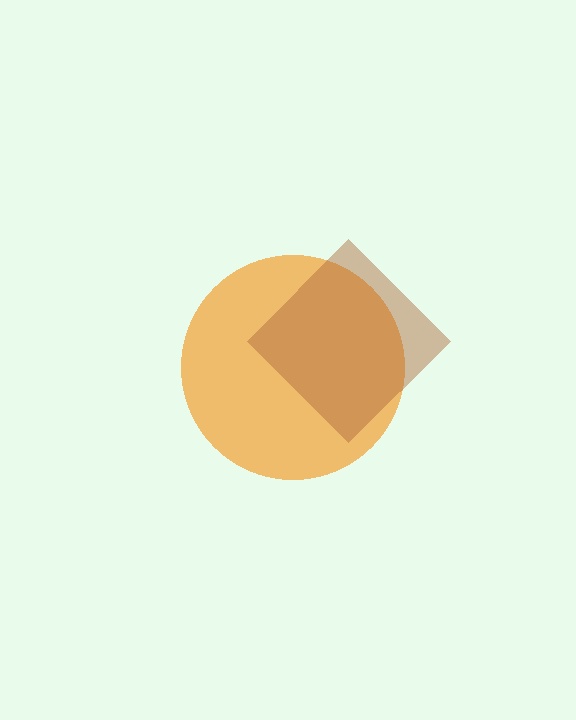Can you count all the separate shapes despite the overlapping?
Yes, there are 2 separate shapes.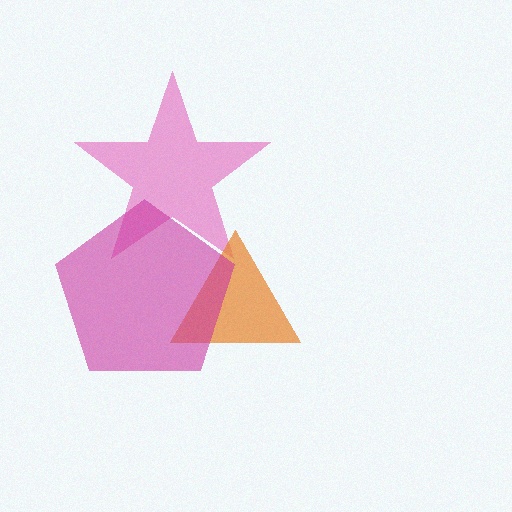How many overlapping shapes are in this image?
There are 3 overlapping shapes in the image.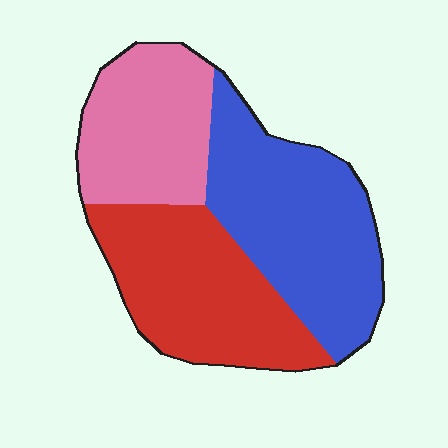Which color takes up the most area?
Blue, at roughly 40%.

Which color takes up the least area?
Pink, at roughly 25%.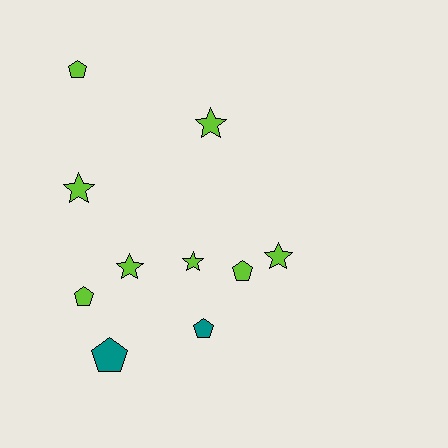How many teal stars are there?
There are no teal stars.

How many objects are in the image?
There are 10 objects.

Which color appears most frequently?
Lime, with 8 objects.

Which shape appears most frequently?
Star, with 5 objects.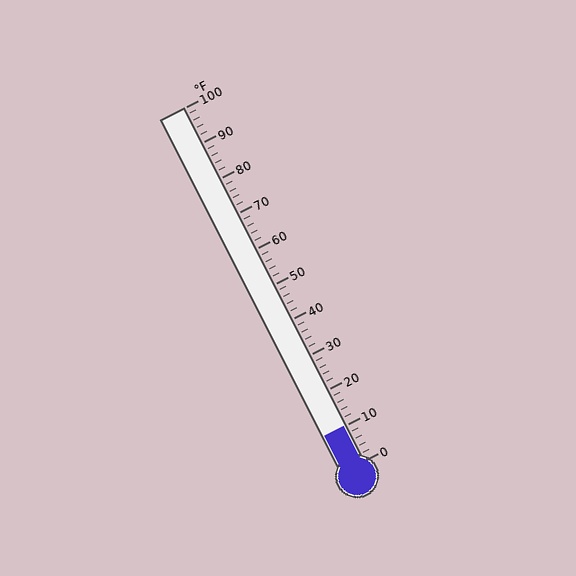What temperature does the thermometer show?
The thermometer shows approximately 10°F.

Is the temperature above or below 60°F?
The temperature is below 60°F.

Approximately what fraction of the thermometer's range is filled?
The thermometer is filled to approximately 10% of its range.